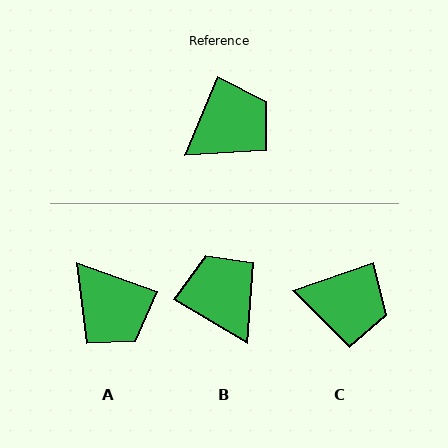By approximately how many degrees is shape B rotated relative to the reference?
Approximately 82 degrees counter-clockwise.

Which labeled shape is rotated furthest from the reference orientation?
A, about 87 degrees away.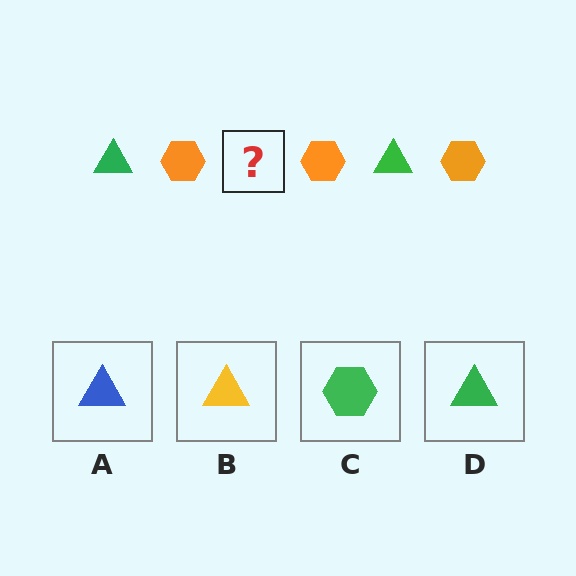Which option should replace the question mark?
Option D.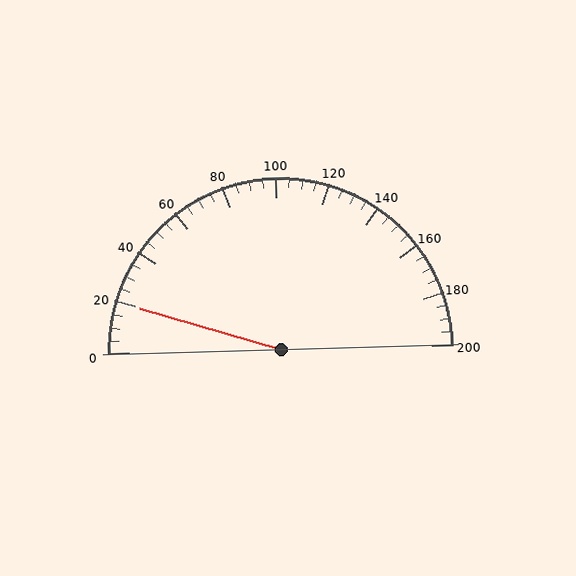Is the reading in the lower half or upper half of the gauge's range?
The reading is in the lower half of the range (0 to 200).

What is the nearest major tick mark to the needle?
The nearest major tick mark is 20.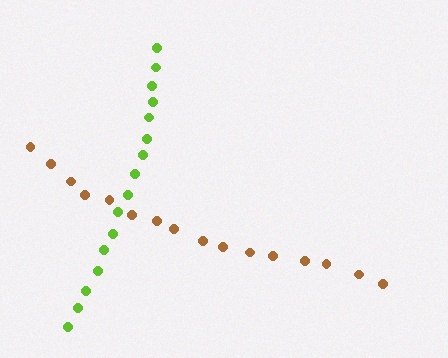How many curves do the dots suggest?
There are 2 distinct paths.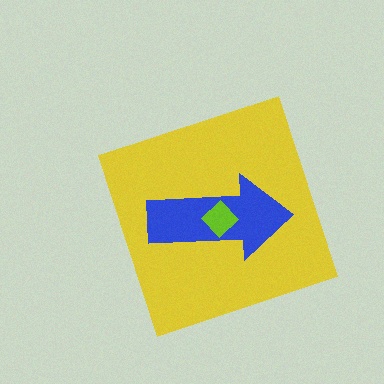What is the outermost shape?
The yellow diamond.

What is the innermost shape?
The lime diamond.